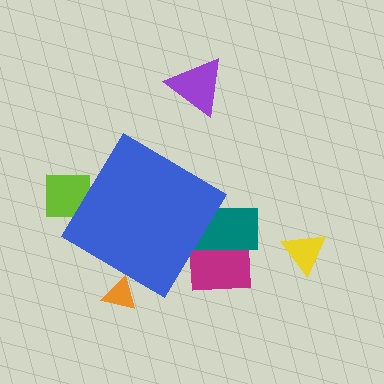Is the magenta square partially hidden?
Yes, the magenta square is partially hidden behind the blue diamond.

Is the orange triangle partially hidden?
Yes, the orange triangle is partially hidden behind the blue diamond.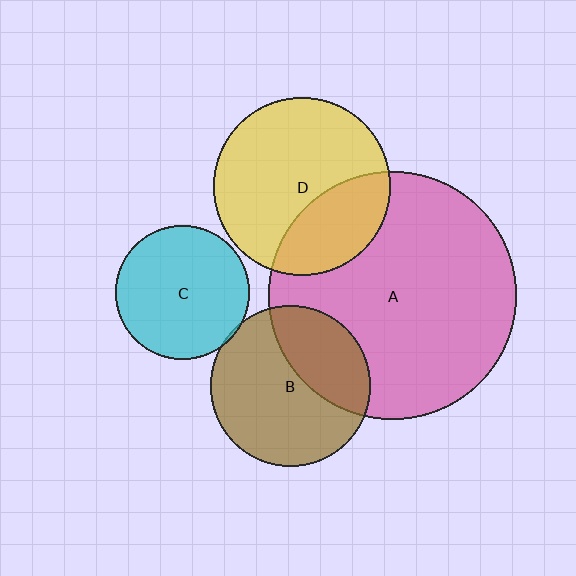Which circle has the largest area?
Circle A (pink).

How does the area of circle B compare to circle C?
Approximately 1.4 times.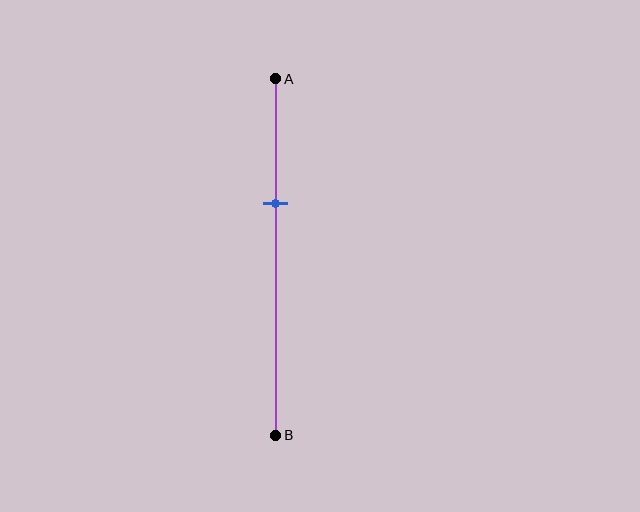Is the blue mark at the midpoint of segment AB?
No, the mark is at about 35% from A, not at the 50% midpoint.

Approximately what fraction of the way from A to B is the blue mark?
The blue mark is approximately 35% of the way from A to B.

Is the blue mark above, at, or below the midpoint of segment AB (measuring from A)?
The blue mark is above the midpoint of segment AB.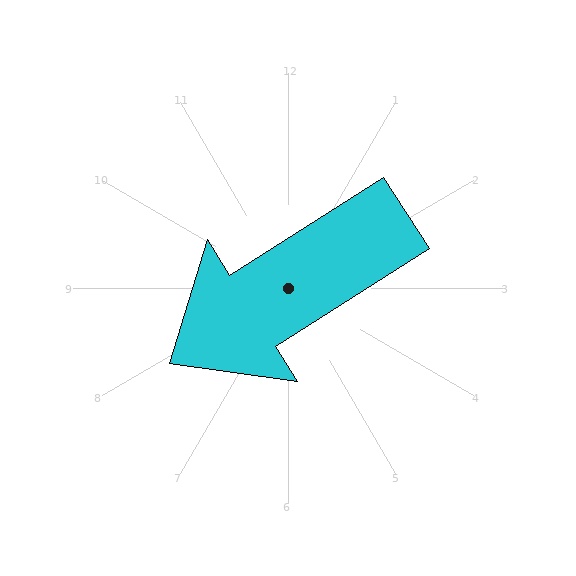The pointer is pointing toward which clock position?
Roughly 8 o'clock.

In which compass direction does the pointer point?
Southwest.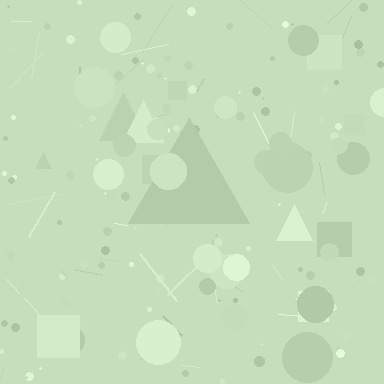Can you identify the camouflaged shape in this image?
The camouflaged shape is a triangle.